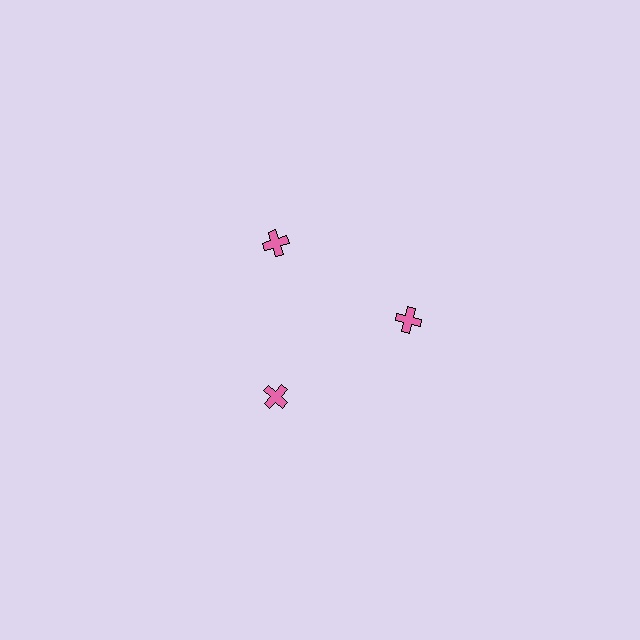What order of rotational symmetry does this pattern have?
This pattern has 3-fold rotational symmetry.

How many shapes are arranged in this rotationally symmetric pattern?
There are 3 shapes, arranged in 3 groups of 1.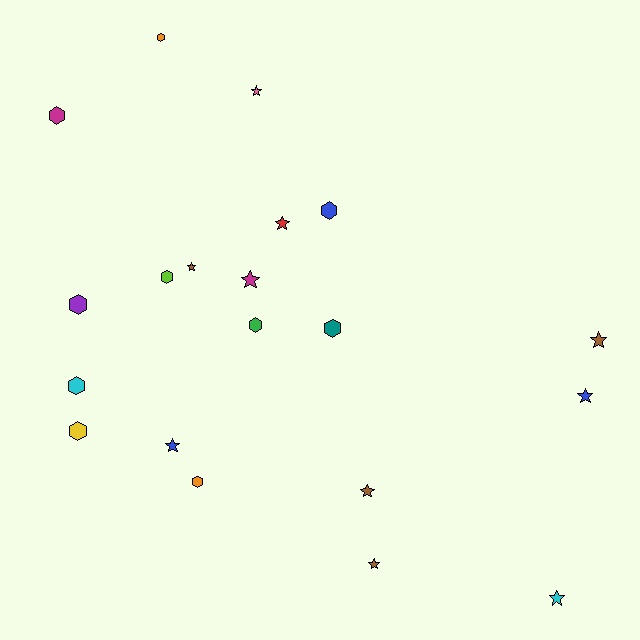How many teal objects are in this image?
There is 1 teal object.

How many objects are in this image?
There are 20 objects.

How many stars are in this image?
There are 10 stars.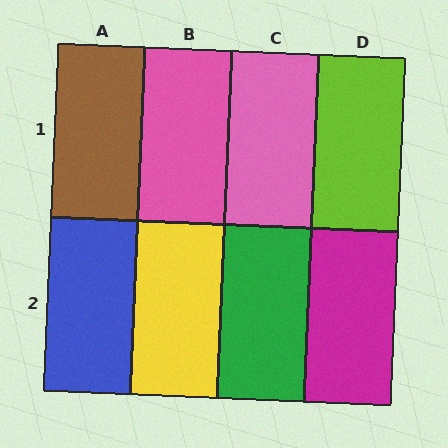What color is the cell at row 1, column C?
Pink.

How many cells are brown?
1 cell is brown.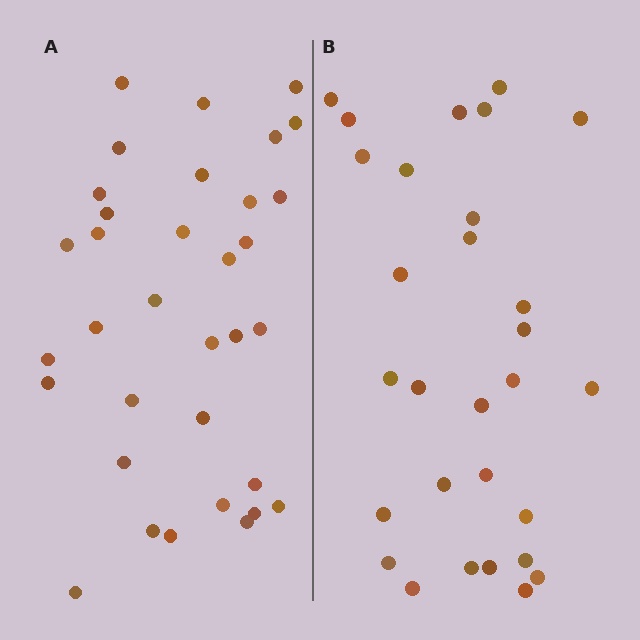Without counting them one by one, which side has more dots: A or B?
Region A (the left region) has more dots.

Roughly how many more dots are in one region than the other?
Region A has about 5 more dots than region B.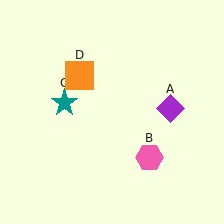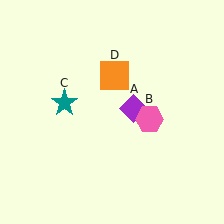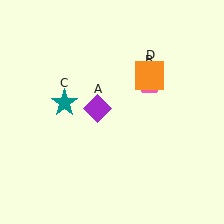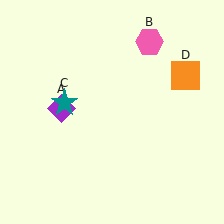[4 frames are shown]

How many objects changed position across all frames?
3 objects changed position: purple diamond (object A), pink hexagon (object B), orange square (object D).